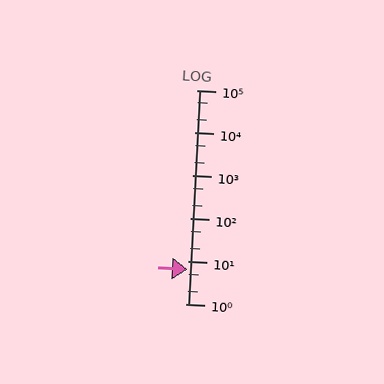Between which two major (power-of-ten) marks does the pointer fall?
The pointer is between 1 and 10.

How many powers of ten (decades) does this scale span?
The scale spans 5 decades, from 1 to 100000.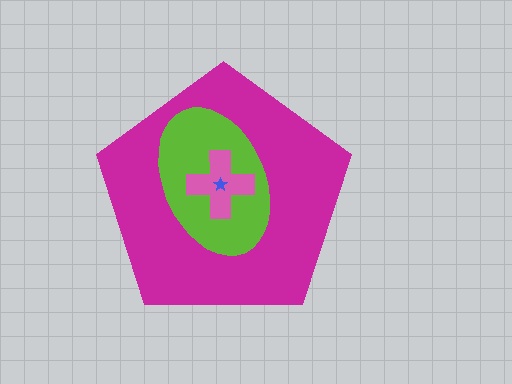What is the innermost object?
The blue star.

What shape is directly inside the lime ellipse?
The pink cross.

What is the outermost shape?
The magenta pentagon.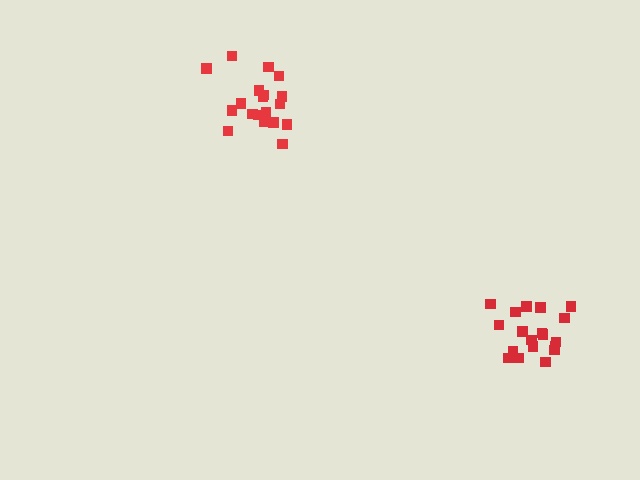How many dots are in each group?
Group 1: 20 dots, Group 2: 19 dots (39 total).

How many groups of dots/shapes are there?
There are 2 groups.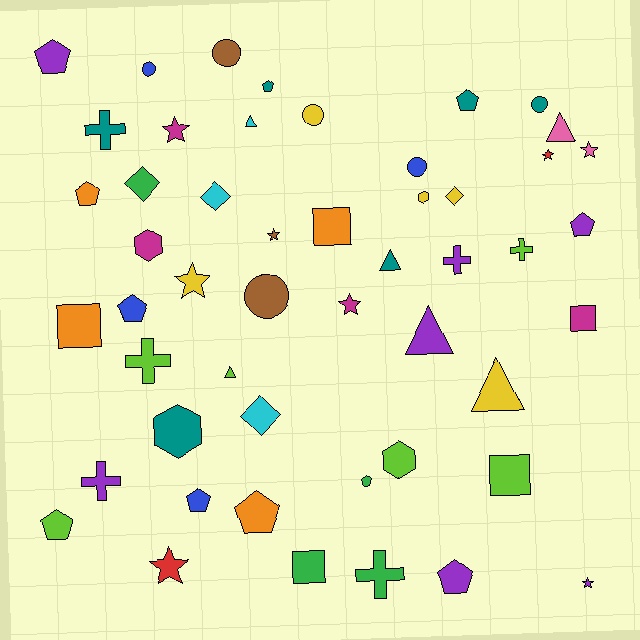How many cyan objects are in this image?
There are 3 cyan objects.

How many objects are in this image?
There are 50 objects.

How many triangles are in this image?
There are 6 triangles.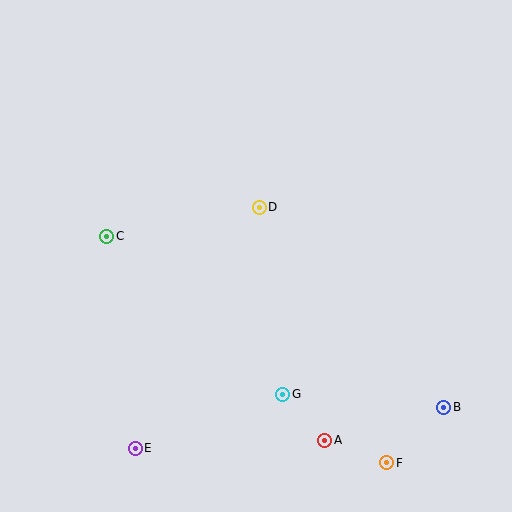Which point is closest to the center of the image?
Point D at (259, 207) is closest to the center.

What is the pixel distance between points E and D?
The distance between E and D is 271 pixels.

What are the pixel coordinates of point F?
Point F is at (387, 463).